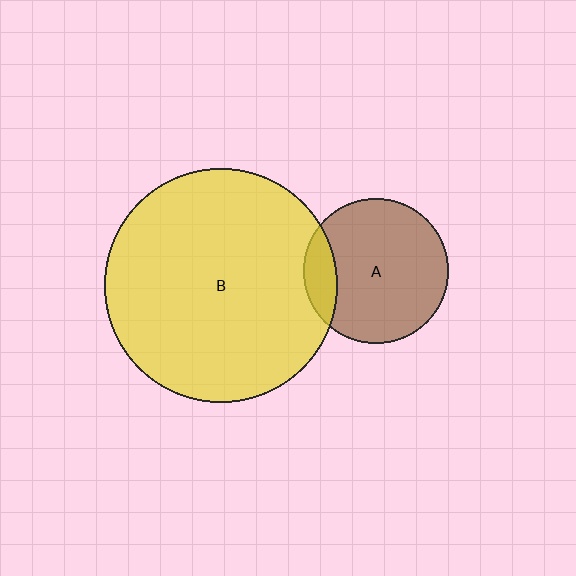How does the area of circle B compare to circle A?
Approximately 2.6 times.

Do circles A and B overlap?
Yes.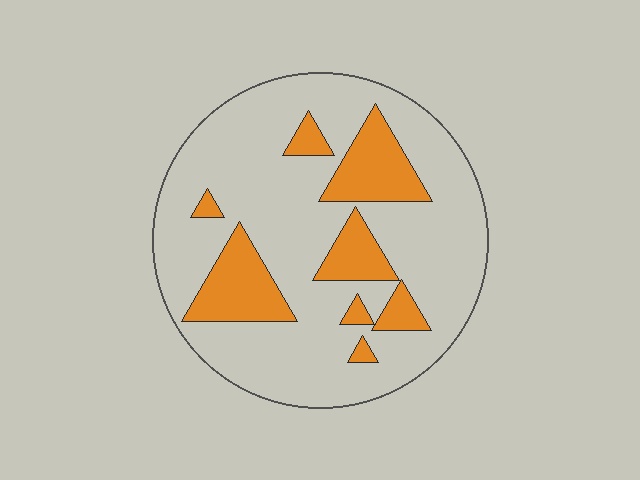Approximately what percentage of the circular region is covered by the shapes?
Approximately 20%.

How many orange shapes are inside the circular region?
8.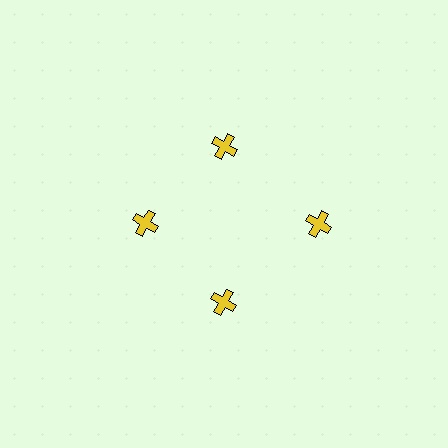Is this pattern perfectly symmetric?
No. The 4 yellow crosses are arranged in a ring, but one element near the 3 o'clock position is pushed outward from the center, breaking the 4-fold rotational symmetry.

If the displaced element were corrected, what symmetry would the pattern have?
It would have 4-fold rotational symmetry — the pattern would map onto itself every 90 degrees.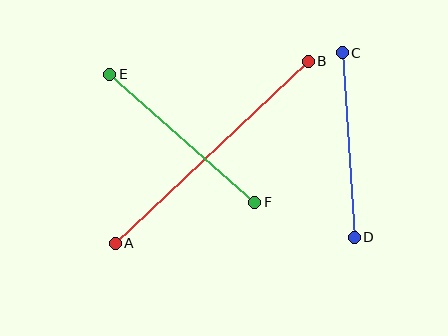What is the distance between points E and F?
The distance is approximately 194 pixels.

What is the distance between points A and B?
The distance is approximately 265 pixels.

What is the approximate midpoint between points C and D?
The midpoint is at approximately (348, 145) pixels.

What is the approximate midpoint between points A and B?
The midpoint is at approximately (212, 152) pixels.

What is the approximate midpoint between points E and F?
The midpoint is at approximately (182, 138) pixels.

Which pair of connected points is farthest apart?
Points A and B are farthest apart.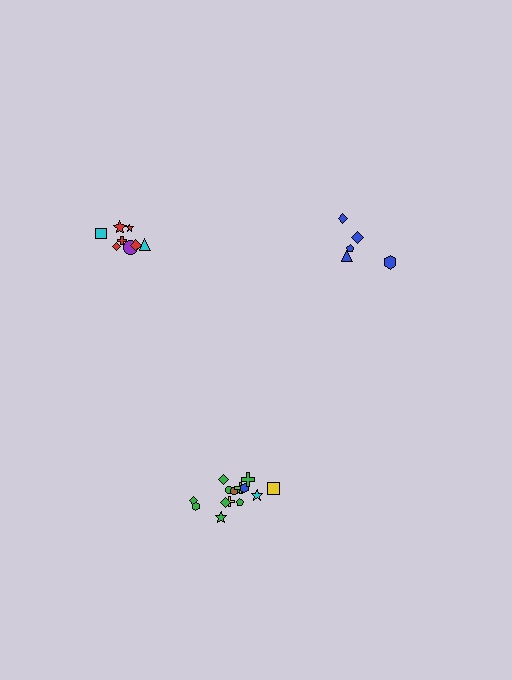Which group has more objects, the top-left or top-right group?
The top-left group.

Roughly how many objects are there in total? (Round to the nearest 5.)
Roughly 30 objects in total.